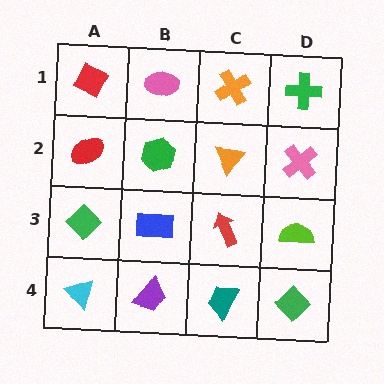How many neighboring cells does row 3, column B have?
4.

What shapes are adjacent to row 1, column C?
An orange triangle (row 2, column C), a pink ellipse (row 1, column B), a green cross (row 1, column D).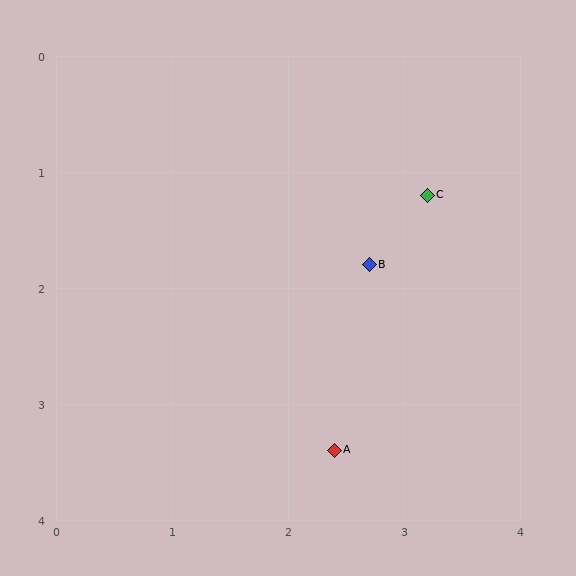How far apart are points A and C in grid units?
Points A and C are about 2.3 grid units apart.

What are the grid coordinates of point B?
Point B is at approximately (2.7, 1.8).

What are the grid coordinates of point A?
Point A is at approximately (2.4, 3.4).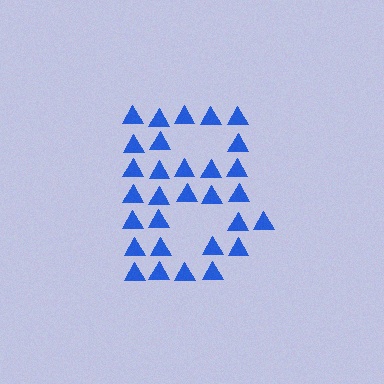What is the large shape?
The large shape is the letter B.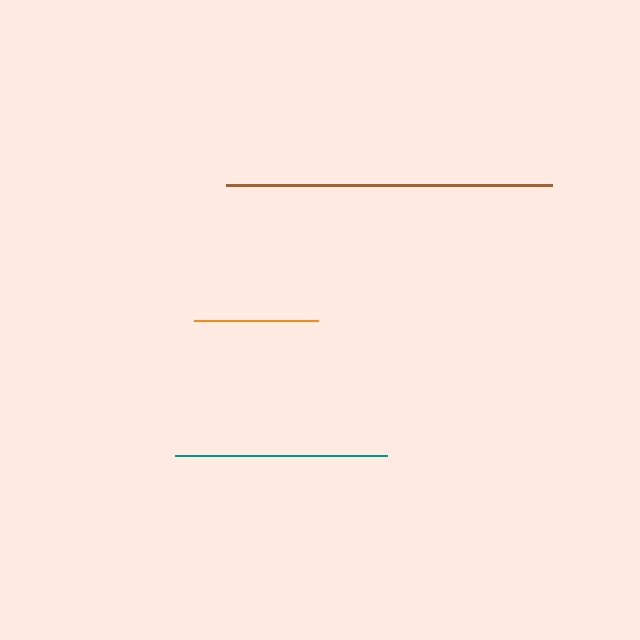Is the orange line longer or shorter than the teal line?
The teal line is longer than the orange line.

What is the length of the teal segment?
The teal segment is approximately 212 pixels long.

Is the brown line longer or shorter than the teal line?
The brown line is longer than the teal line.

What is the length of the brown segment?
The brown segment is approximately 326 pixels long.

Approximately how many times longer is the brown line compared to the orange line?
The brown line is approximately 2.6 times the length of the orange line.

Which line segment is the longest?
The brown line is the longest at approximately 326 pixels.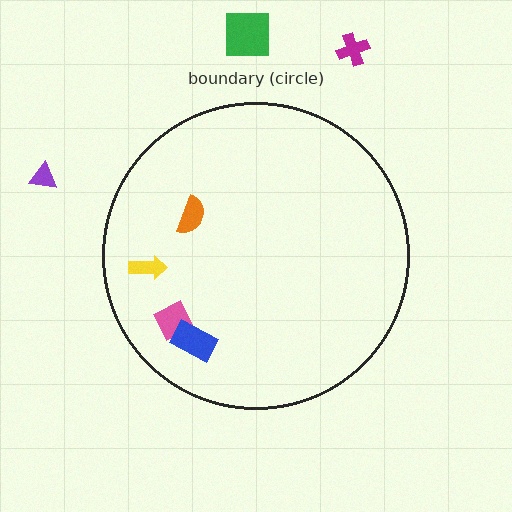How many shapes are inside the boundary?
4 inside, 3 outside.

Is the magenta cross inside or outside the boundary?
Outside.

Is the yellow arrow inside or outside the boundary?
Inside.